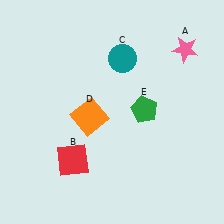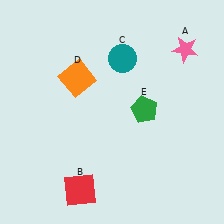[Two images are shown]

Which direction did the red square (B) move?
The red square (B) moved down.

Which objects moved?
The objects that moved are: the red square (B), the orange square (D).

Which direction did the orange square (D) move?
The orange square (D) moved up.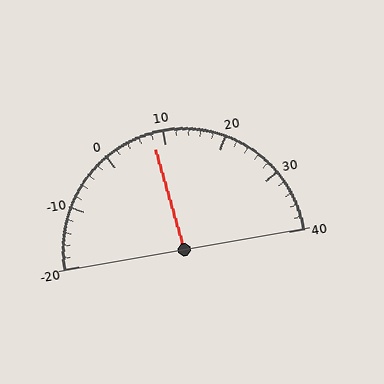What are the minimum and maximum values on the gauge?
The gauge ranges from -20 to 40.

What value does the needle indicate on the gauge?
The needle indicates approximately 8.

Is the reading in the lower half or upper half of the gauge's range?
The reading is in the lower half of the range (-20 to 40).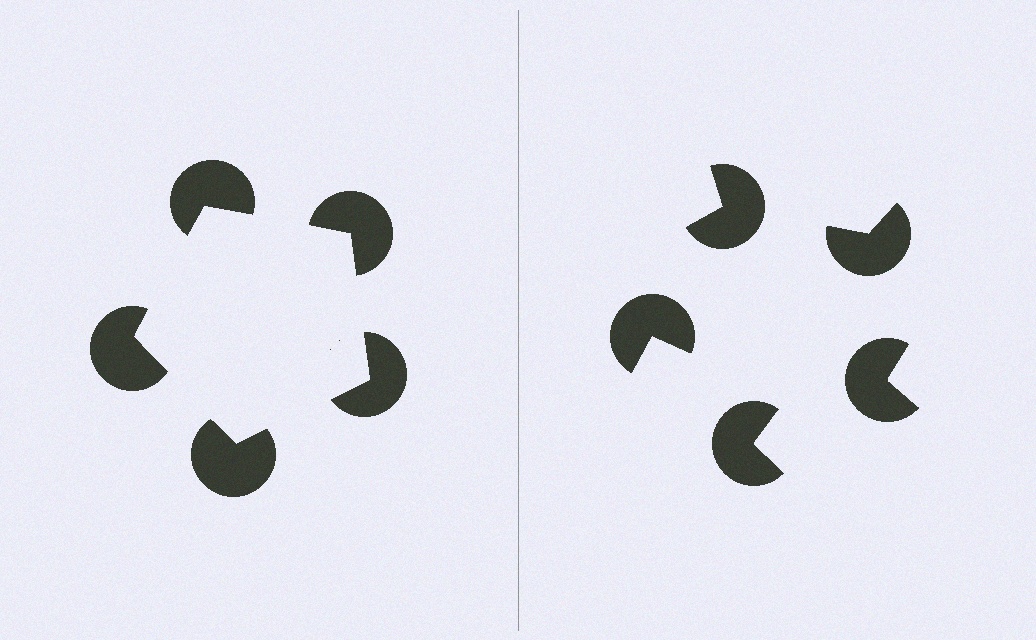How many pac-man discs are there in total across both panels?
10 — 5 on each side.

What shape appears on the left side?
An illusory pentagon.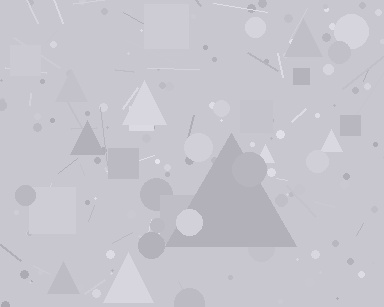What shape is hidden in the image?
A triangle is hidden in the image.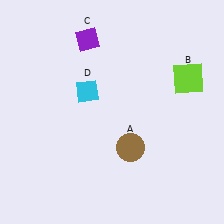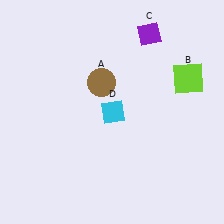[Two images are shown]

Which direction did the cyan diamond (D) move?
The cyan diamond (D) moved right.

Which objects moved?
The objects that moved are: the brown circle (A), the purple diamond (C), the cyan diamond (D).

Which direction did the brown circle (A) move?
The brown circle (A) moved up.